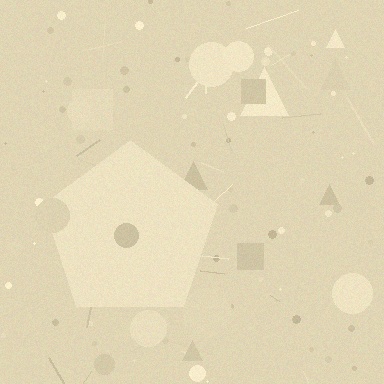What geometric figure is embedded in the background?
A pentagon is embedded in the background.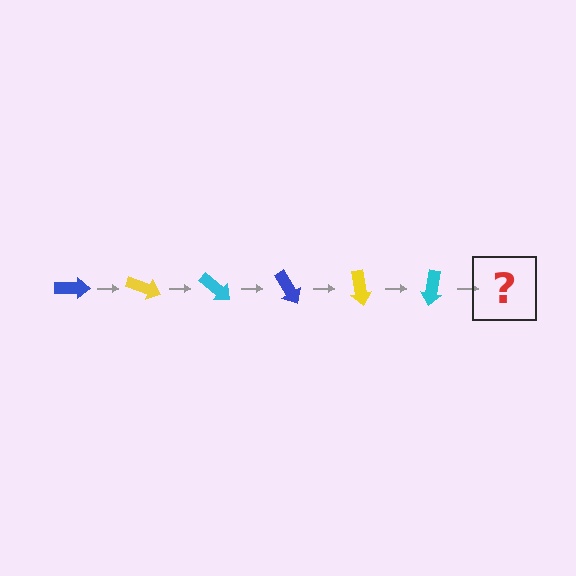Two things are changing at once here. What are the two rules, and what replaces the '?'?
The two rules are that it rotates 20 degrees each step and the color cycles through blue, yellow, and cyan. The '?' should be a blue arrow, rotated 120 degrees from the start.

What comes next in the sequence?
The next element should be a blue arrow, rotated 120 degrees from the start.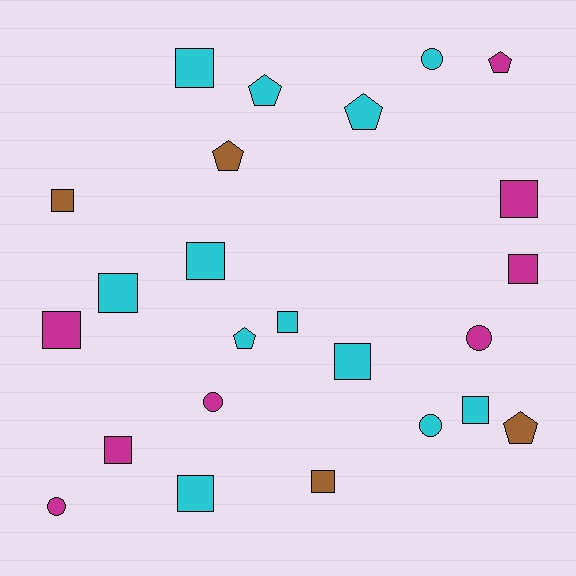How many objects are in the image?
There are 24 objects.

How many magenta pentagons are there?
There is 1 magenta pentagon.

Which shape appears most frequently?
Square, with 13 objects.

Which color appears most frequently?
Cyan, with 12 objects.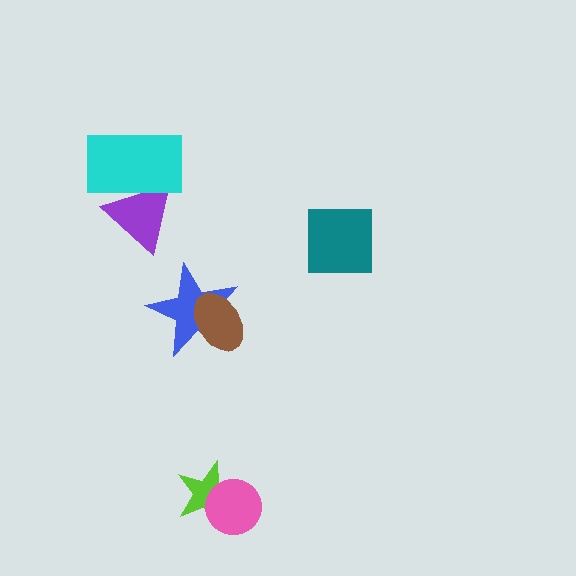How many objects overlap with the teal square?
0 objects overlap with the teal square.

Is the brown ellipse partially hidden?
No, no other shape covers it.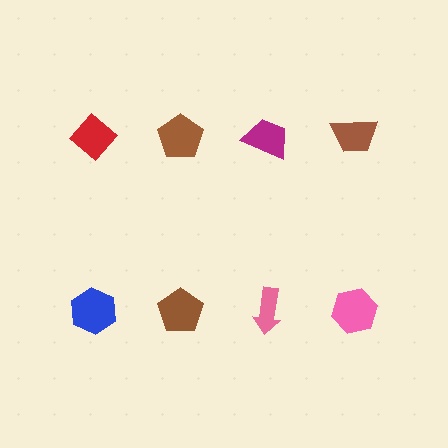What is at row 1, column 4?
A brown trapezoid.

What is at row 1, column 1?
A red diamond.